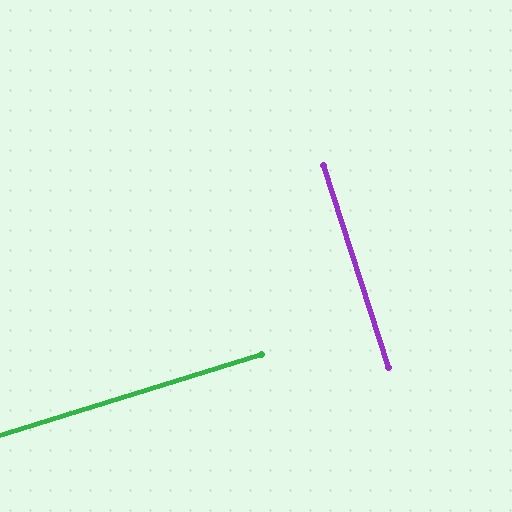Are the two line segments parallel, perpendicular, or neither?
Perpendicular — they meet at approximately 89°.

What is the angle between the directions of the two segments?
Approximately 89 degrees.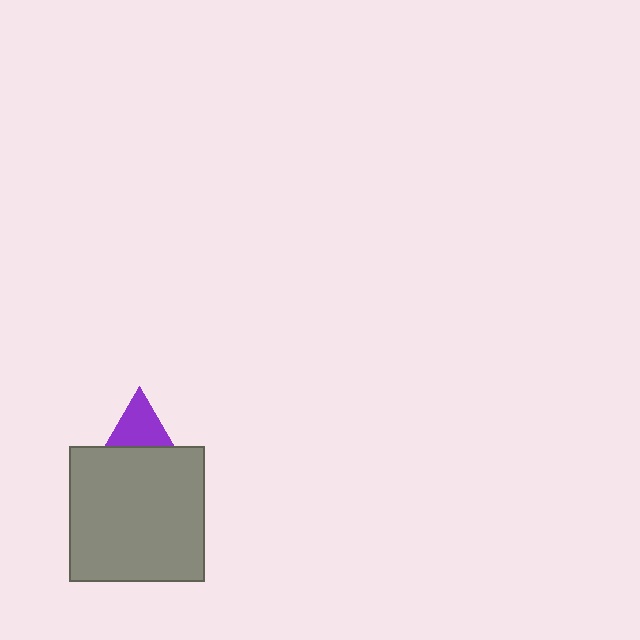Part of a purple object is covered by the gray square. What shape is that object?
It is a triangle.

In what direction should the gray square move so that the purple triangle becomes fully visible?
The gray square should move down. That is the shortest direction to clear the overlap and leave the purple triangle fully visible.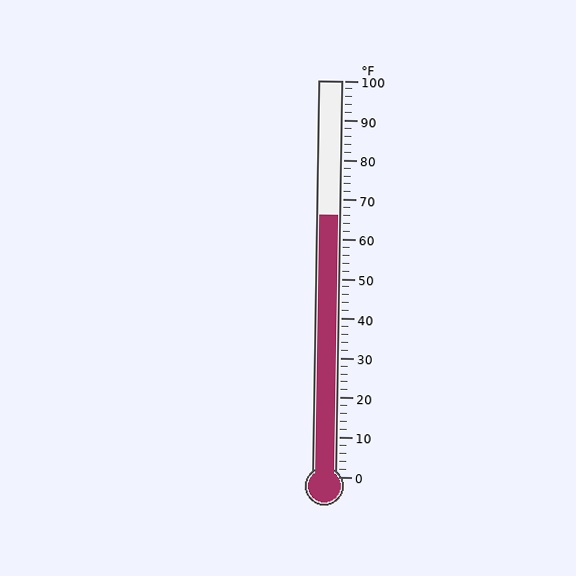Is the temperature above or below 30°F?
The temperature is above 30°F.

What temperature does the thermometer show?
The thermometer shows approximately 66°F.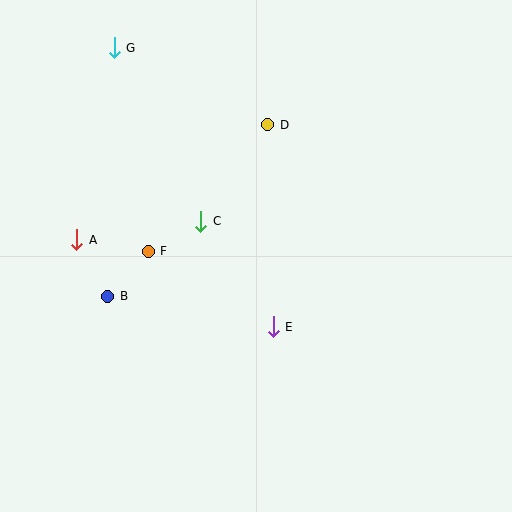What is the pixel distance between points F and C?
The distance between F and C is 61 pixels.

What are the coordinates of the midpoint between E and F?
The midpoint between E and F is at (211, 289).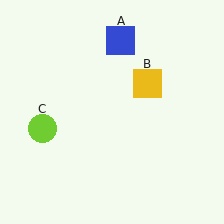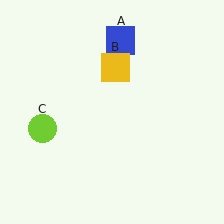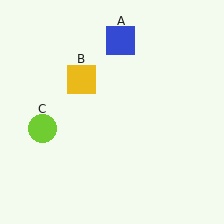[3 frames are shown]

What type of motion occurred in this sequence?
The yellow square (object B) rotated counterclockwise around the center of the scene.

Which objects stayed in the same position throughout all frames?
Blue square (object A) and lime circle (object C) remained stationary.